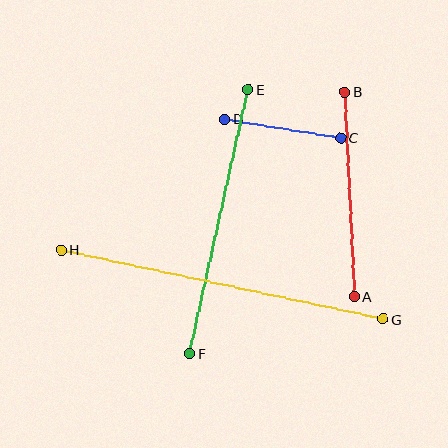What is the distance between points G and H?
The distance is approximately 329 pixels.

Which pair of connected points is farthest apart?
Points G and H are farthest apart.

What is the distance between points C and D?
The distance is approximately 118 pixels.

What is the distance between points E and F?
The distance is approximately 270 pixels.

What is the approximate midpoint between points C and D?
The midpoint is at approximately (283, 128) pixels.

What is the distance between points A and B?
The distance is approximately 205 pixels.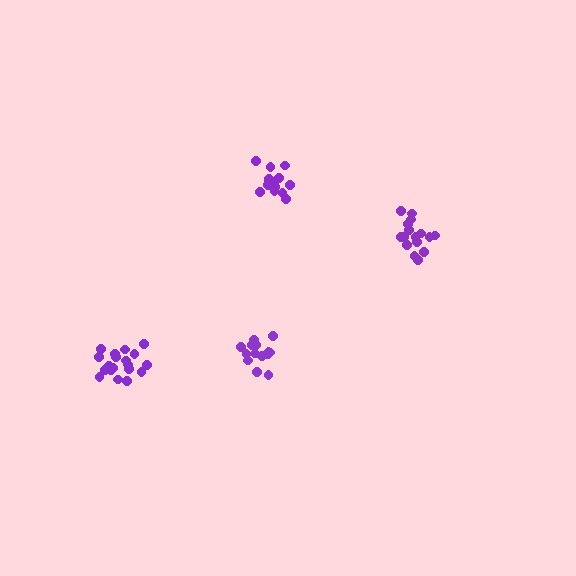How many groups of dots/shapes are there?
There are 4 groups.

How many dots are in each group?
Group 1: 15 dots, Group 2: 19 dots, Group 3: 14 dots, Group 4: 16 dots (64 total).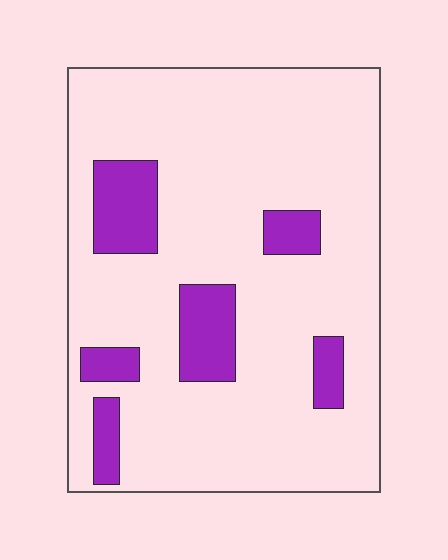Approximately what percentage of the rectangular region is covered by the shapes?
Approximately 15%.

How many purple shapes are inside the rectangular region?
6.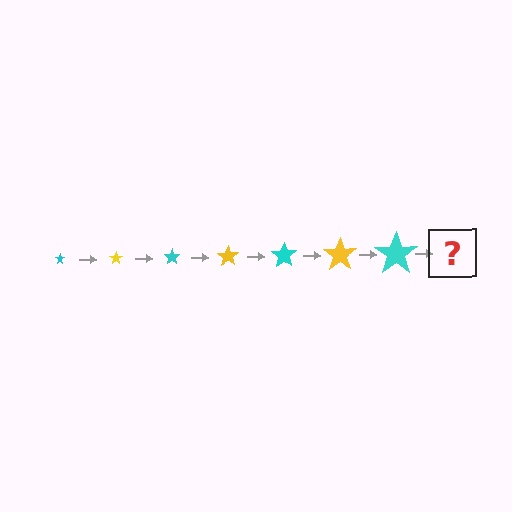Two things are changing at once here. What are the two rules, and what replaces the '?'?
The two rules are that the star grows larger each step and the color cycles through cyan and yellow. The '?' should be a yellow star, larger than the previous one.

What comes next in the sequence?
The next element should be a yellow star, larger than the previous one.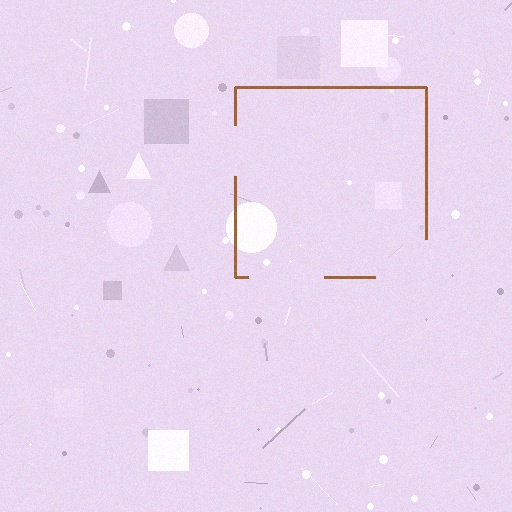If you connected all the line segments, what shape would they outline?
They would outline a square.